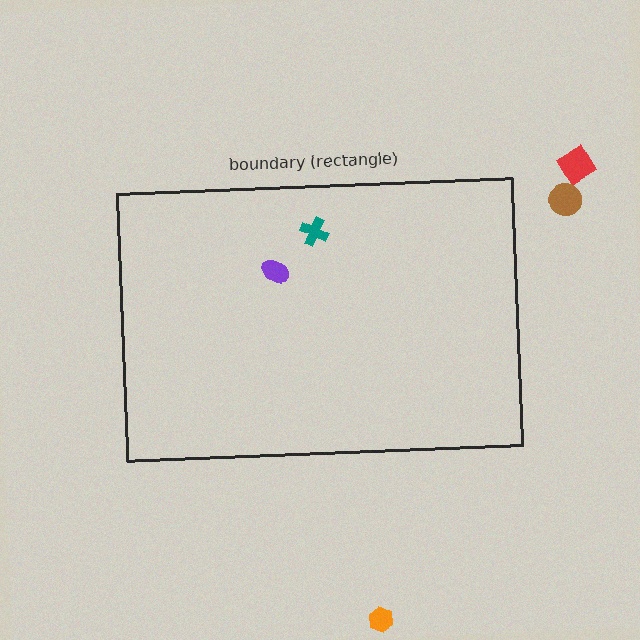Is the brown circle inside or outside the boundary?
Outside.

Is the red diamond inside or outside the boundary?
Outside.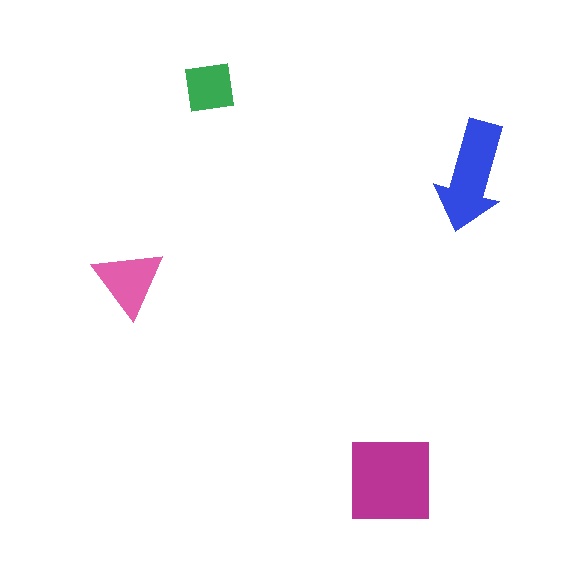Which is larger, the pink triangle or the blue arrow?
The blue arrow.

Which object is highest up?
The green square is topmost.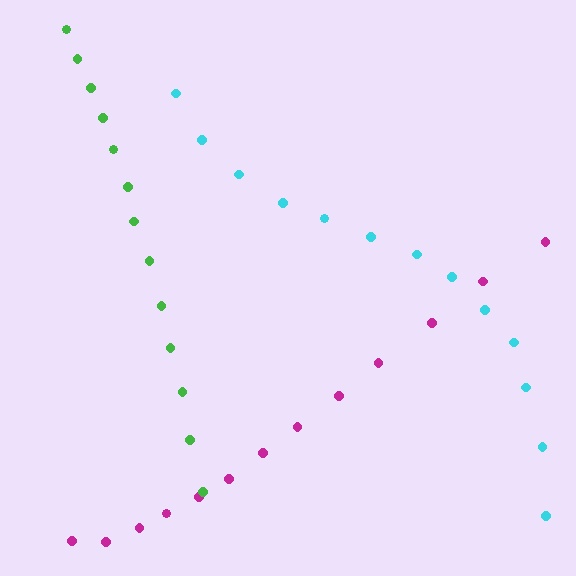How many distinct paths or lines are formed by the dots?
There are 3 distinct paths.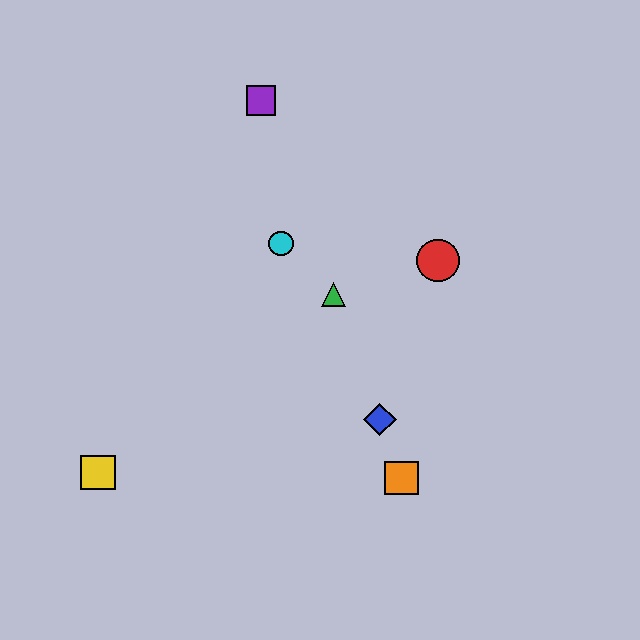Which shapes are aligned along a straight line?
The blue diamond, the green triangle, the purple square, the orange square are aligned along a straight line.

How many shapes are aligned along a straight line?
4 shapes (the blue diamond, the green triangle, the purple square, the orange square) are aligned along a straight line.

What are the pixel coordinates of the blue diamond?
The blue diamond is at (380, 420).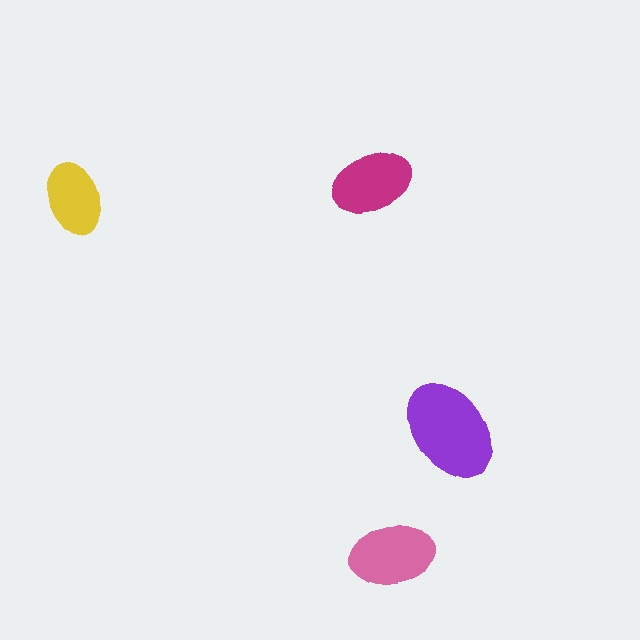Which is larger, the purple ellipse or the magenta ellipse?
The purple one.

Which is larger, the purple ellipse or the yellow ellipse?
The purple one.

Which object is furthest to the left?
The yellow ellipse is leftmost.